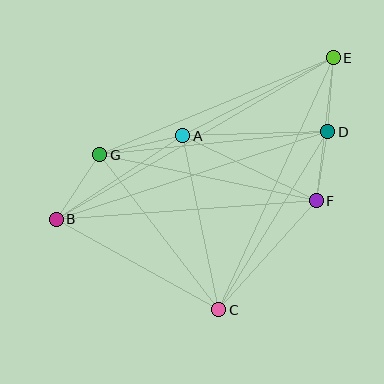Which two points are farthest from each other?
Points B and E are farthest from each other.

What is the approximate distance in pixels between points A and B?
The distance between A and B is approximately 151 pixels.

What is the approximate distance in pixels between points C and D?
The distance between C and D is approximately 209 pixels.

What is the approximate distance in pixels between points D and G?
The distance between D and G is approximately 230 pixels.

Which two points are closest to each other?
Points D and F are closest to each other.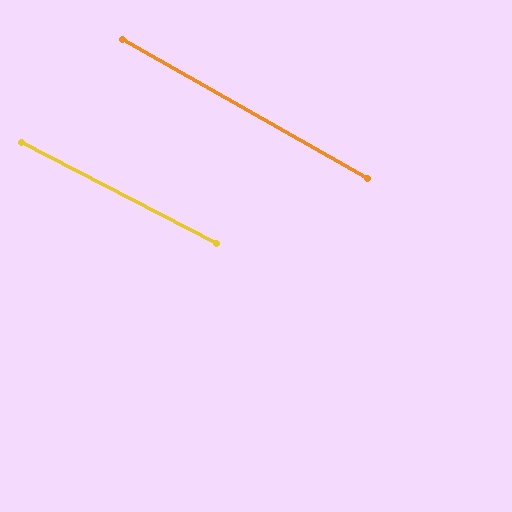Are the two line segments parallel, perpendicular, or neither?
Parallel — their directions differ by only 1.9°.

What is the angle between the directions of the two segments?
Approximately 2 degrees.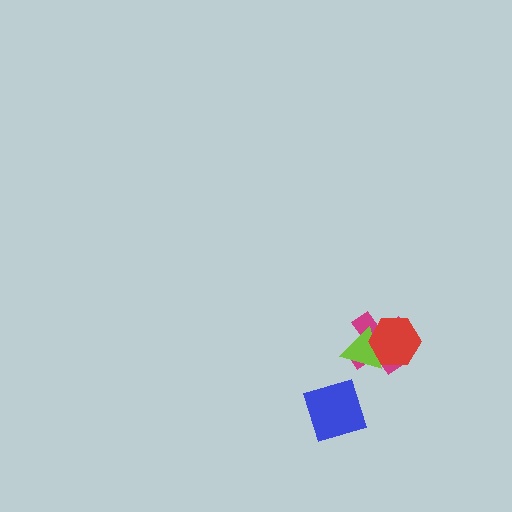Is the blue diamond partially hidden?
No, no other shape covers it.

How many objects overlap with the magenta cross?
2 objects overlap with the magenta cross.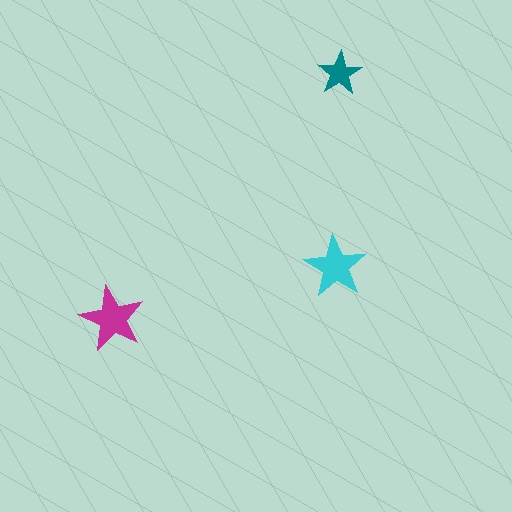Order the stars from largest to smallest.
the magenta one, the cyan one, the teal one.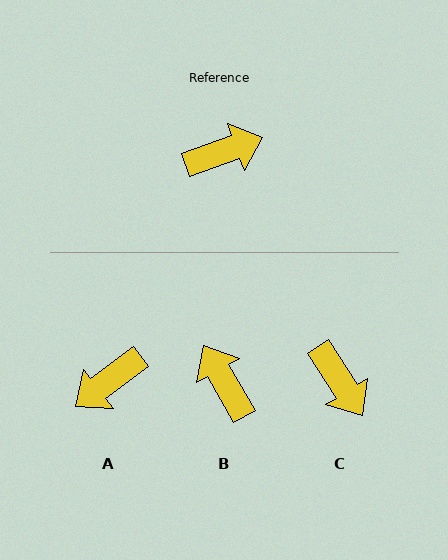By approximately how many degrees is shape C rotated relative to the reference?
Approximately 77 degrees clockwise.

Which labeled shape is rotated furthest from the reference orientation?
A, about 163 degrees away.